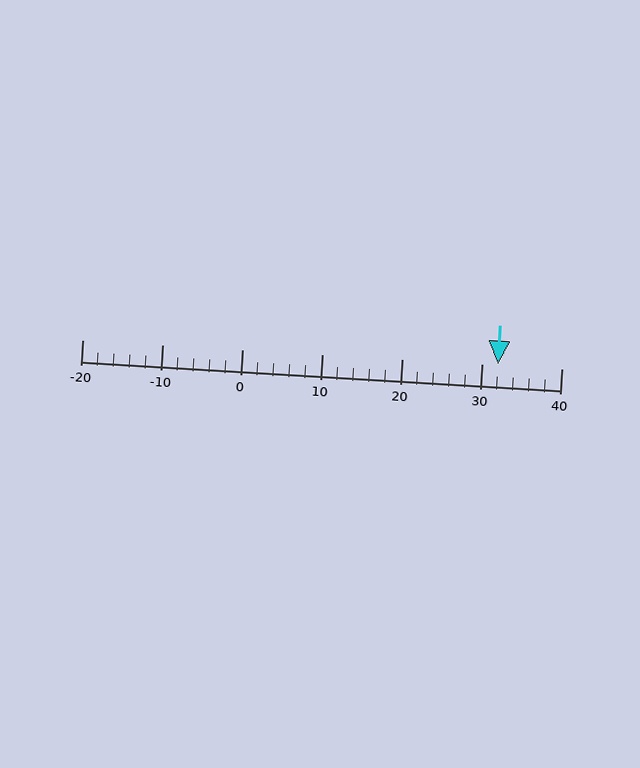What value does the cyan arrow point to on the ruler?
The cyan arrow points to approximately 32.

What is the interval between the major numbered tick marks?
The major tick marks are spaced 10 units apart.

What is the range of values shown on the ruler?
The ruler shows values from -20 to 40.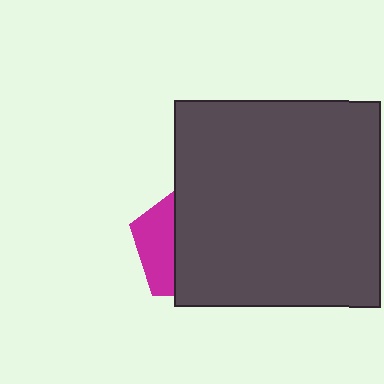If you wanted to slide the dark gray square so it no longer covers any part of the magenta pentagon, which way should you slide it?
Slide it right — that is the most direct way to separate the two shapes.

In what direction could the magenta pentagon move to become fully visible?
The magenta pentagon could move left. That would shift it out from behind the dark gray square entirely.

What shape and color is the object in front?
The object in front is a dark gray square.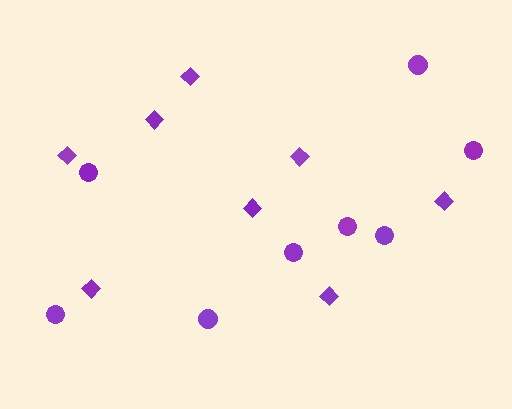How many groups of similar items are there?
There are 2 groups: one group of circles (8) and one group of diamonds (8).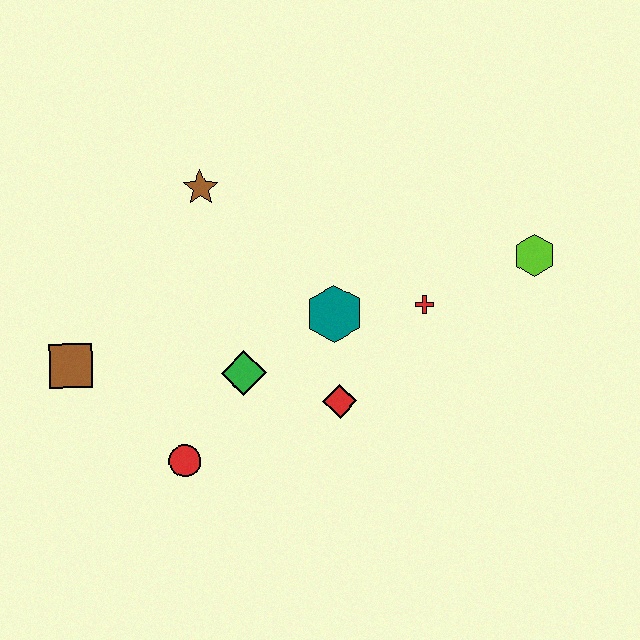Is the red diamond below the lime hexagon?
Yes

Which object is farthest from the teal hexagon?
The brown square is farthest from the teal hexagon.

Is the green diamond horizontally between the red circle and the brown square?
No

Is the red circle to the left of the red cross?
Yes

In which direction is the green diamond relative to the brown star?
The green diamond is below the brown star.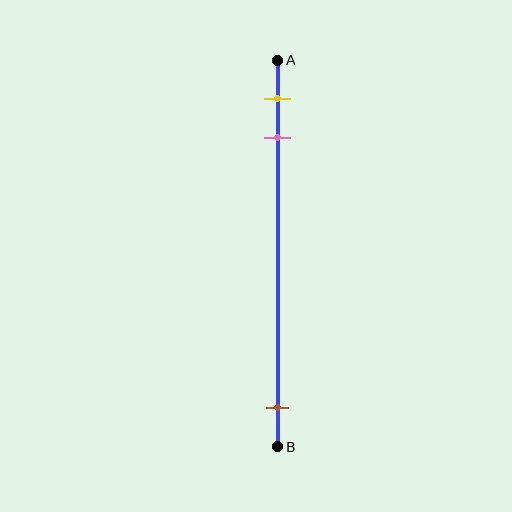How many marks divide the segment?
There are 3 marks dividing the segment.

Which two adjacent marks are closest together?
The yellow and pink marks are the closest adjacent pair.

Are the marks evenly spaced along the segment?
No, the marks are not evenly spaced.